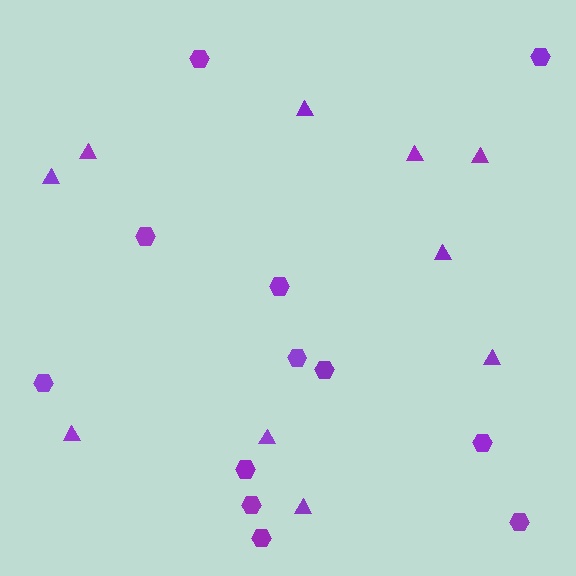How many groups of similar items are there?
There are 2 groups: one group of hexagons (12) and one group of triangles (10).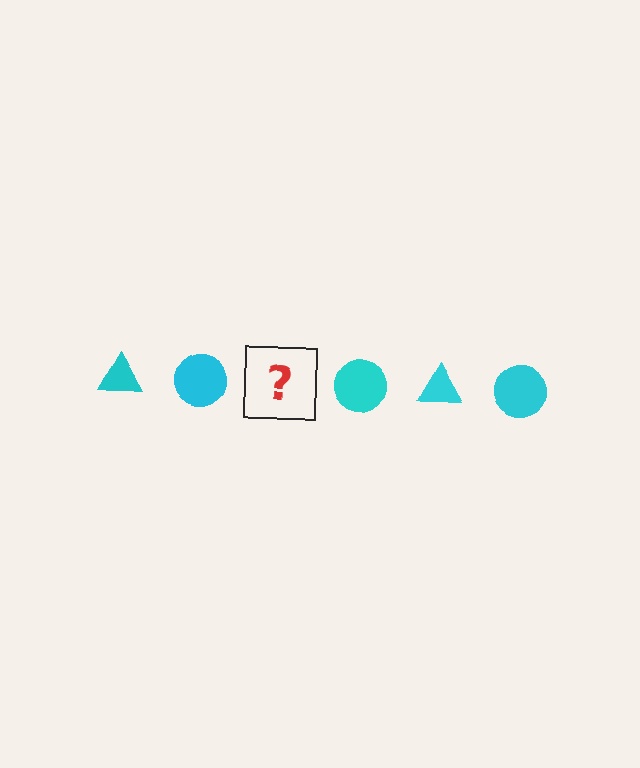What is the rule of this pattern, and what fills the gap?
The rule is that the pattern cycles through triangle, circle shapes in cyan. The gap should be filled with a cyan triangle.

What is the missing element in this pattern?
The missing element is a cyan triangle.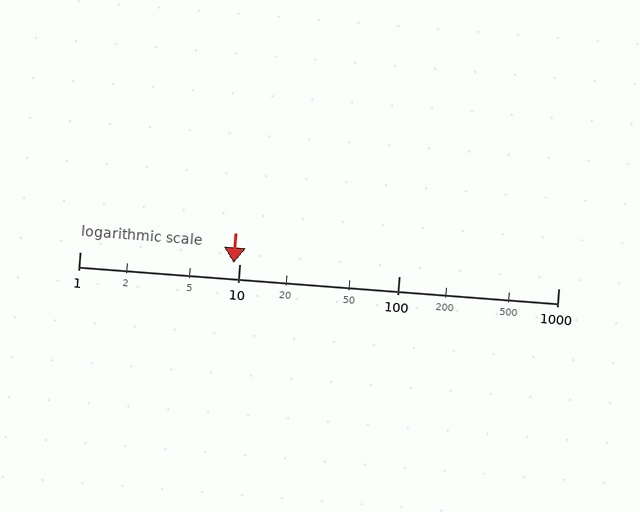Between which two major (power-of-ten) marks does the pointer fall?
The pointer is between 1 and 10.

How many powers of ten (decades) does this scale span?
The scale spans 3 decades, from 1 to 1000.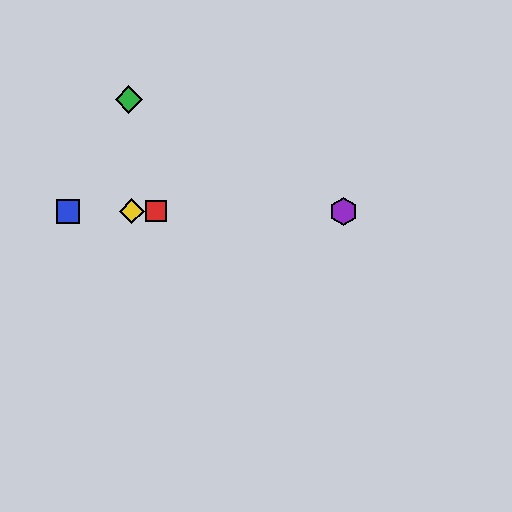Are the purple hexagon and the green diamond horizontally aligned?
No, the purple hexagon is at y≈211 and the green diamond is at y≈100.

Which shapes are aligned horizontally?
The red square, the blue square, the yellow diamond, the purple hexagon are aligned horizontally.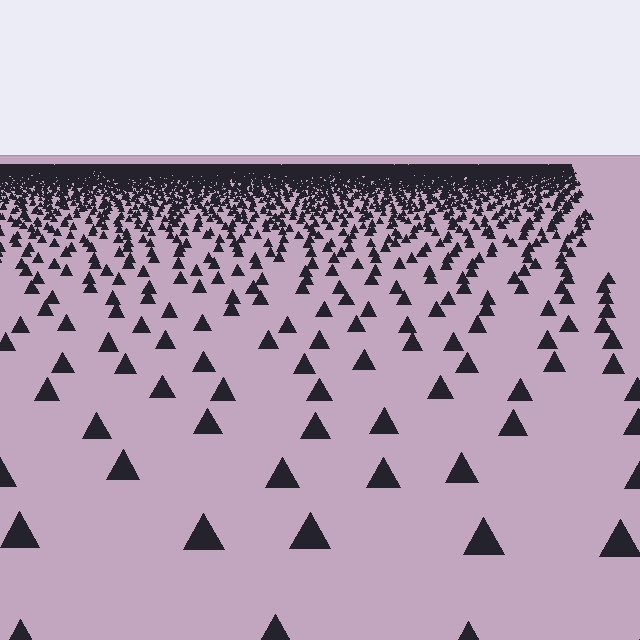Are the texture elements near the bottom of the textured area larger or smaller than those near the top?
Larger. Near the bottom, elements are closer to the viewer and appear at a bigger on-screen size.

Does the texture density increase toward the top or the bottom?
Density increases toward the top.